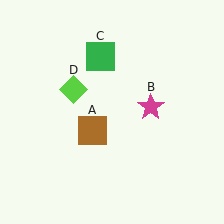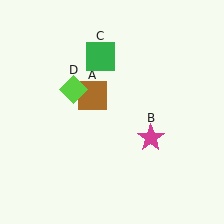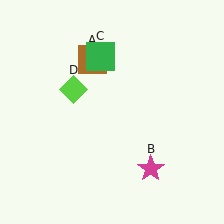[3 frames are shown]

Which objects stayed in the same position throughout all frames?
Green square (object C) and lime diamond (object D) remained stationary.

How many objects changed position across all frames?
2 objects changed position: brown square (object A), magenta star (object B).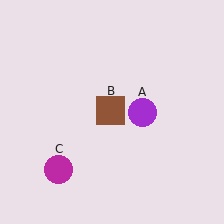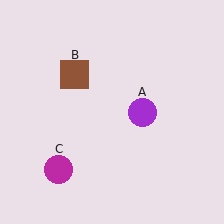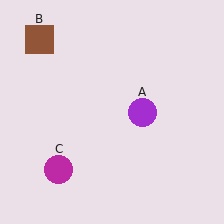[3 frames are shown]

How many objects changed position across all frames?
1 object changed position: brown square (object B).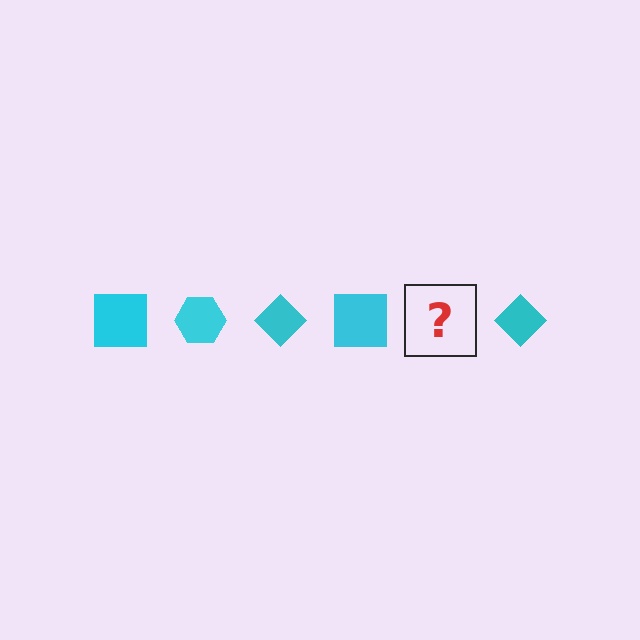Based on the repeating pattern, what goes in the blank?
The blank should be a cyan hexagon.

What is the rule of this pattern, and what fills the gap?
The rule is that the pattern cycles through square, hexagon, diamond shapes in cyan. The gap should be filled with a cyan hexagon.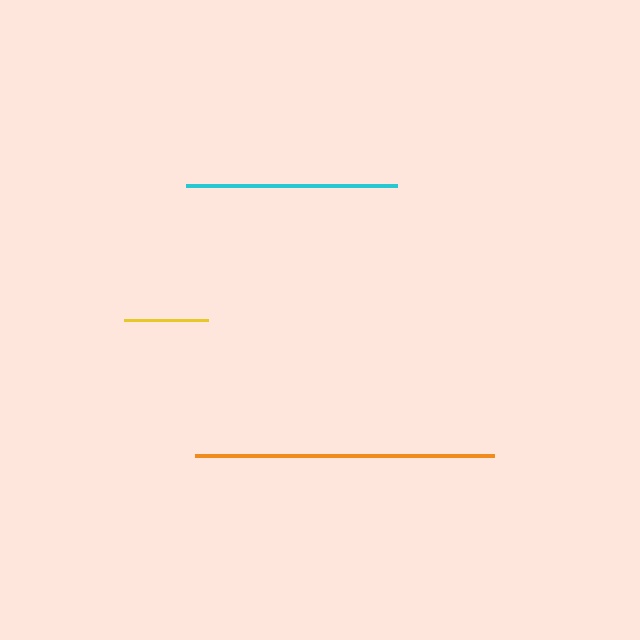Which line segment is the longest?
The orange line is the longest at approximately 300 pixels.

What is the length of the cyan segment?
The cyan segment is approximately 212 pixels long.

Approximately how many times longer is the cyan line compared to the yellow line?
The cyan line is approximately 2.5 times the length of the yellow line.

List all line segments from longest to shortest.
From longest to shortest: orange, cyan, yellow.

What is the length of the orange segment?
The orange segment is approximately 300 pixels long.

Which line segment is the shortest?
The yellow line is the shortest at approximately 84 pixels.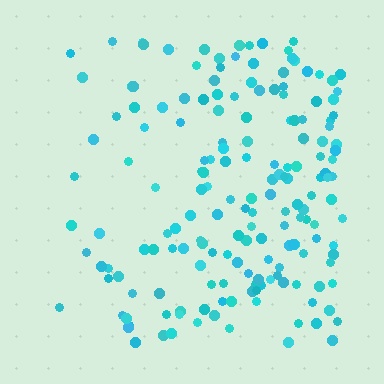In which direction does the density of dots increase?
From left to right, with the right side densest.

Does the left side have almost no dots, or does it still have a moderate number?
Still a moderate number, just noticeably fewer than the right.